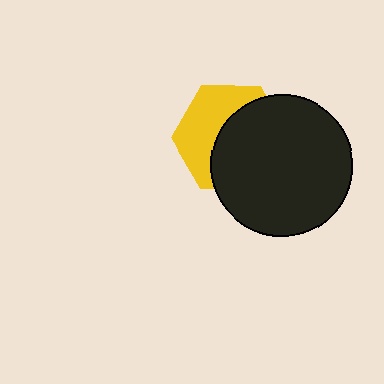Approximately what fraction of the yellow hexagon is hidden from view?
Roughly 56% of the yellow hexagon is hidden behind the black circle.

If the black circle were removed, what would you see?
You would see the complete yellow hexagon.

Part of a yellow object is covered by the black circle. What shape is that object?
It is a hexagon.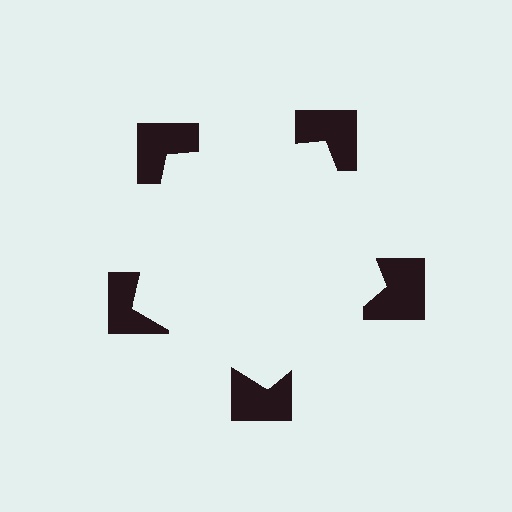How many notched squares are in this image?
There are 5 — one at each vertex of the illusory pentagon.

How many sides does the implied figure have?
5 sides.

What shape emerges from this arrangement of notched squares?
An illusory pentagon — its edges are inferred from the aligned wedge cuts in the notched squares, not physically drawn.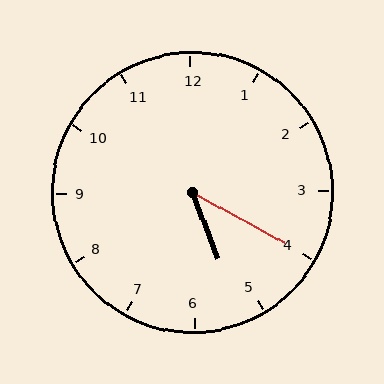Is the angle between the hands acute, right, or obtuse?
It is acute.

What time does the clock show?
5:20.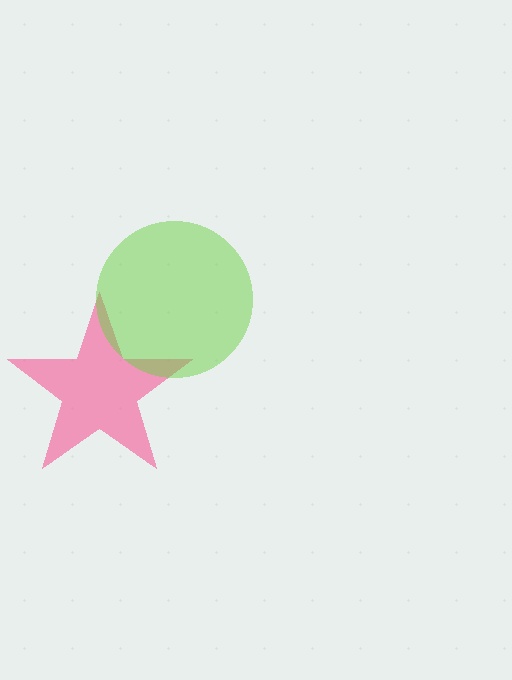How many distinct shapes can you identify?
There are 2 distinct shapes: a pink star, a lime circle.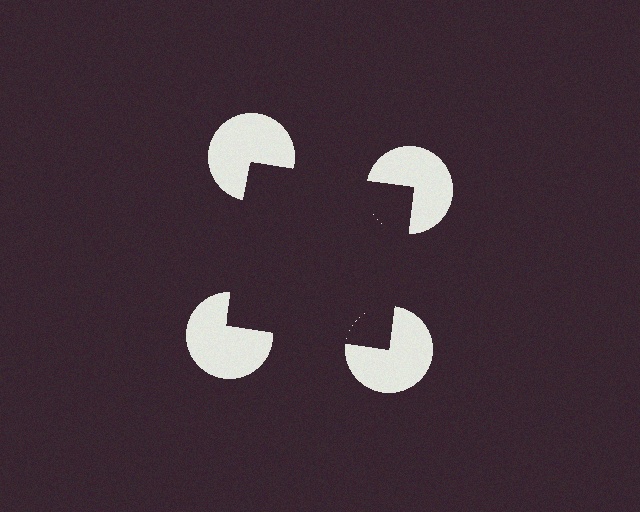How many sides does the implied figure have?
4 sides.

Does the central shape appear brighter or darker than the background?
It typically appears slightly darker than the background, even though no actual brightness change is drawn.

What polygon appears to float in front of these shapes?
An illusory square — its edges are inferred from the aligned wedge cuts in the pac-man discs, not physically drawn.